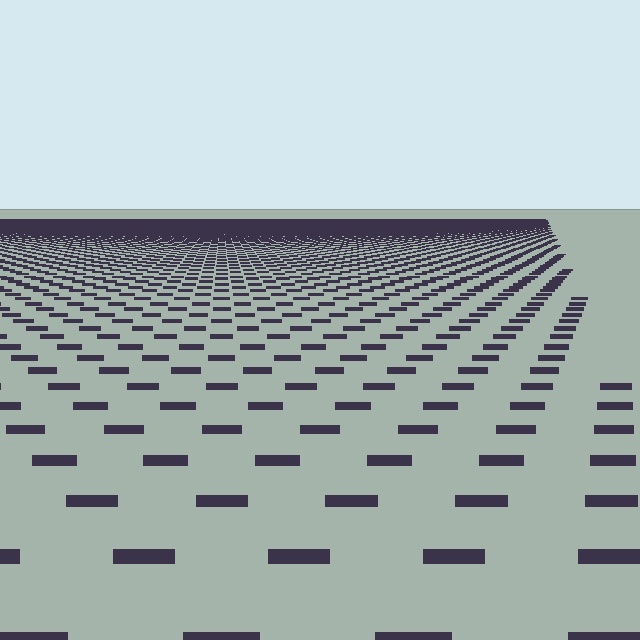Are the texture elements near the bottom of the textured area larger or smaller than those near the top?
Larger. Near the bottom, elements are closer to the viewer and appear at a bigger on-screen size.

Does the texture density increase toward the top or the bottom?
Density increases toward the top.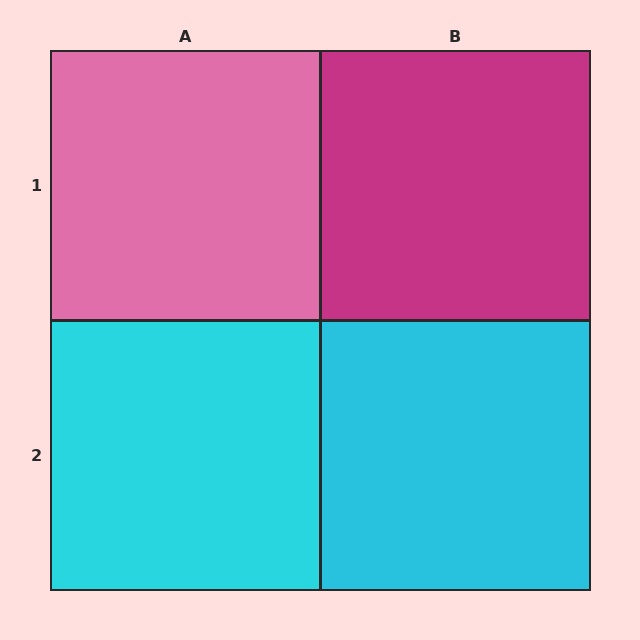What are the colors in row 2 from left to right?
Cyan, cyan.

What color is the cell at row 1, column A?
Pink.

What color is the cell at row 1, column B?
Magenta.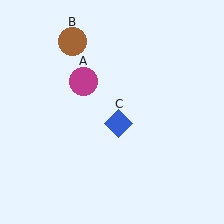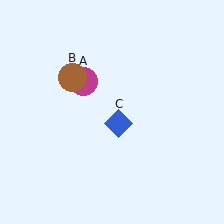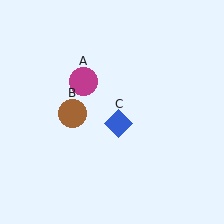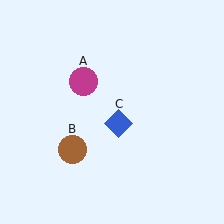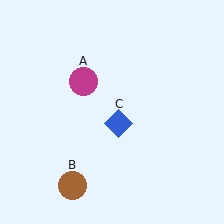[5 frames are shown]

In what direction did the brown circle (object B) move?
The brown circle (object B) moved down.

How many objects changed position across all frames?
1 object changed position: brown circle (object B).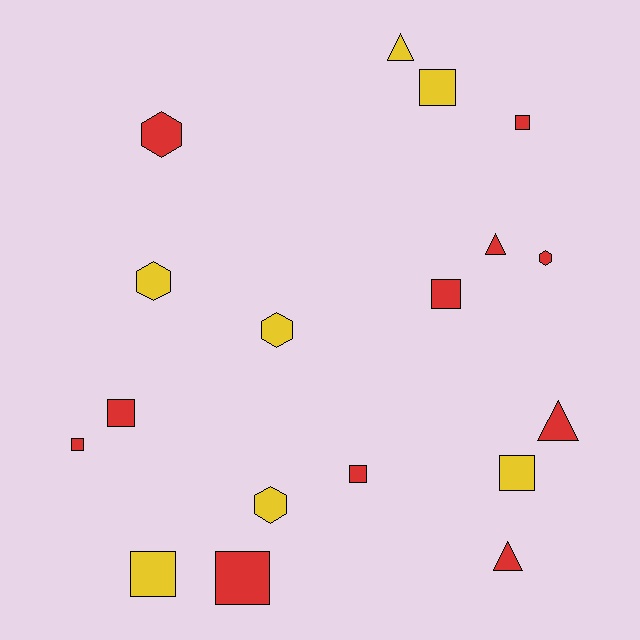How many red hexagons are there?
There are 2 red hexagons.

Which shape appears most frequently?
Square, with 9 objects.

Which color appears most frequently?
Red, with 11 objects.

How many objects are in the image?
There are 18 objects.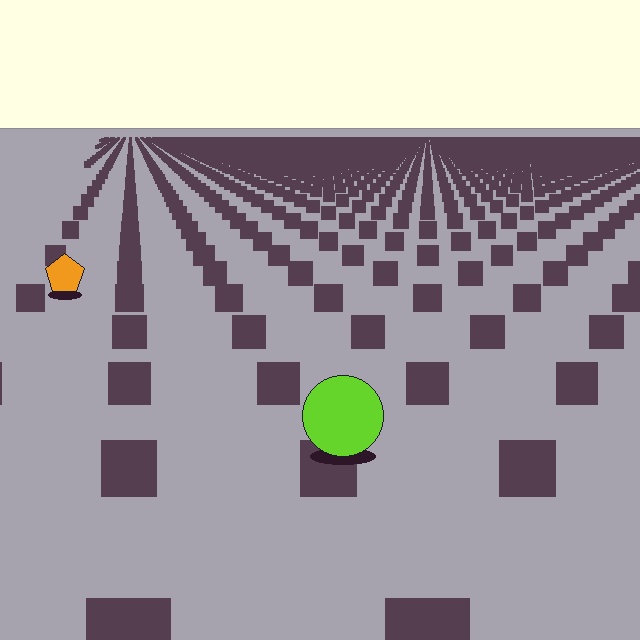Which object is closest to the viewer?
The lime circle is closest. The texture marks near it are larger and more spread out.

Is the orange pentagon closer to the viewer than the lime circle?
No. The lime circle is closer — you can tell from the texture gradient: the ground texture is coarser near it.